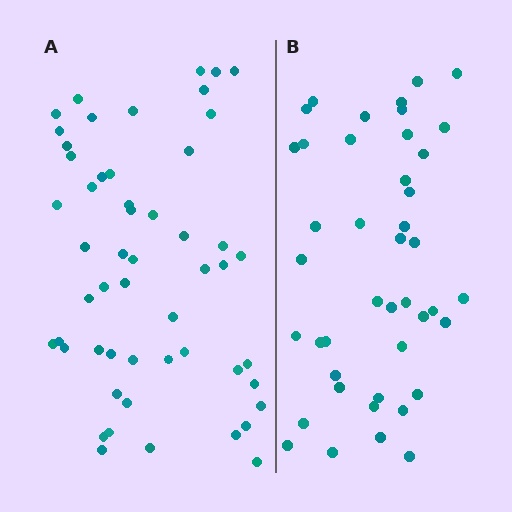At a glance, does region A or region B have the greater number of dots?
Region A (the left region) has more dots.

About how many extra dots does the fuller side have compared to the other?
Region A has roughly 10 or so more dots than region B.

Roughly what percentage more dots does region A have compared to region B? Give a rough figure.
About 25% more.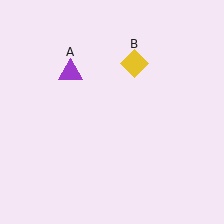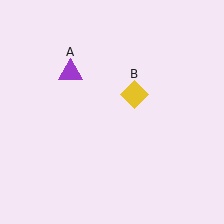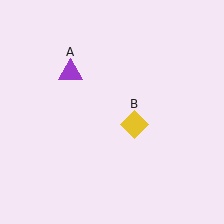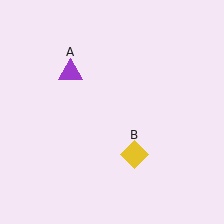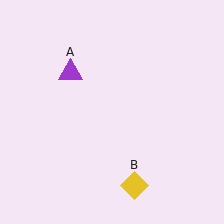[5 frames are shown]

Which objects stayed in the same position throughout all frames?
Purple triangle (object A) remained stationary.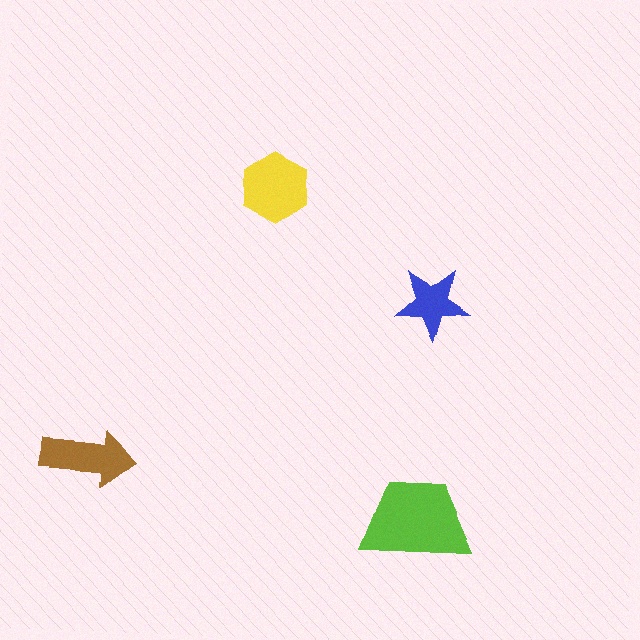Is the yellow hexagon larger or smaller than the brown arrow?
Larger.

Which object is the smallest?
The blue star.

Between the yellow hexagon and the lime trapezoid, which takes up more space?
The lime trapezoid.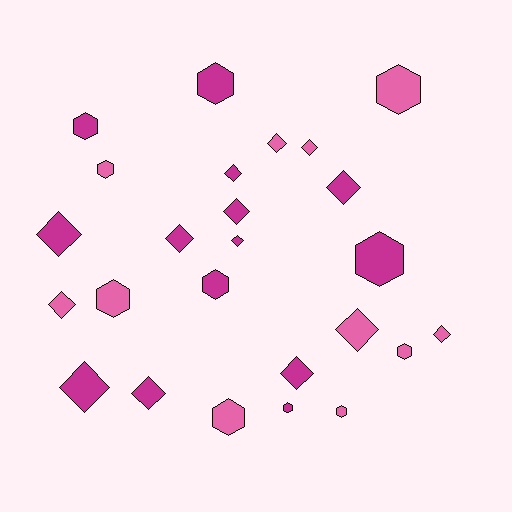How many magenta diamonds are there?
There are 9 magenta diamonds.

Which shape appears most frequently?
Diamond, with 14 objects.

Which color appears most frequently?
Magenta, with 14 objects.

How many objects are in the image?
There are 25 objects.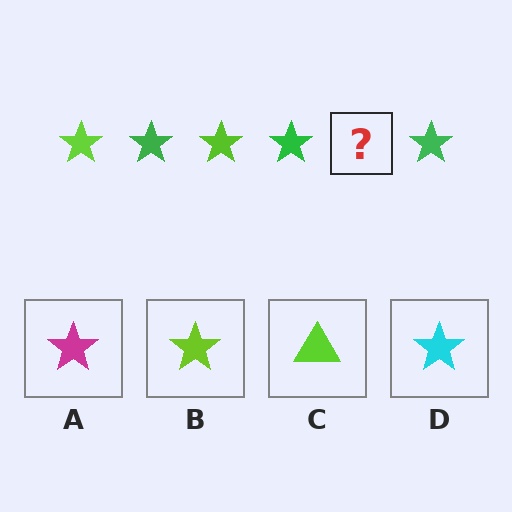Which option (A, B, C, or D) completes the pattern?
B.